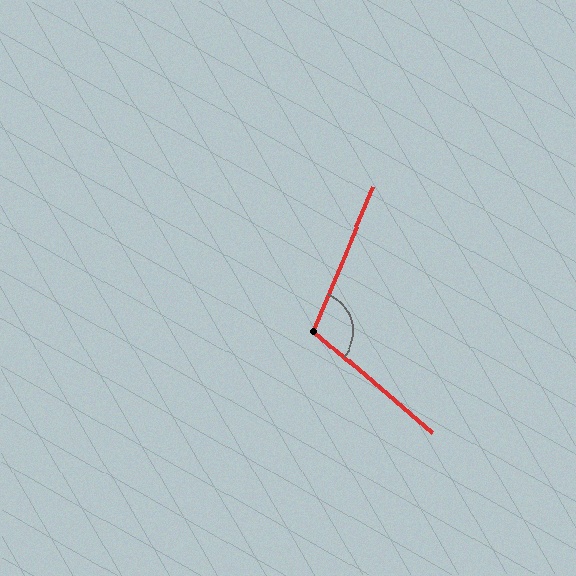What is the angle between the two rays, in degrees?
Approximately 108 degrees.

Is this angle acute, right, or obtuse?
It is obtuse.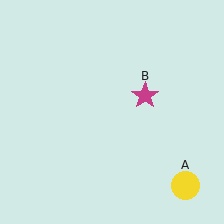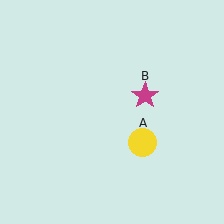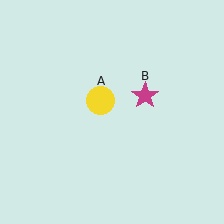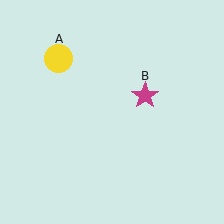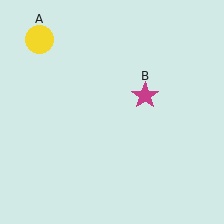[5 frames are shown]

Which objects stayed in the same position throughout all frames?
Magenta star (object B) remained stationary.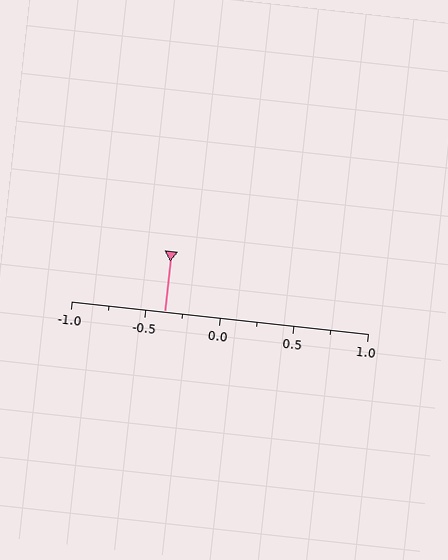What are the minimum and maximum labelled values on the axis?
The axis runs from -1.0 to 1.0.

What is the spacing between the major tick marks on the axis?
The major ticks are spaced 0.5 apart.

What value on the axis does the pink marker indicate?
The marker indicates approximately -0.38.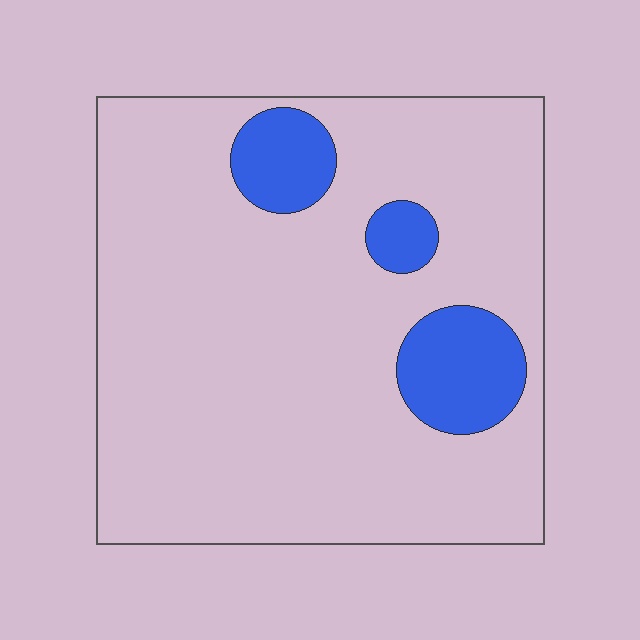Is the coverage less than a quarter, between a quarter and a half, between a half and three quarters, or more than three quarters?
Less than a quarter.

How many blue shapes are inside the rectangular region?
3.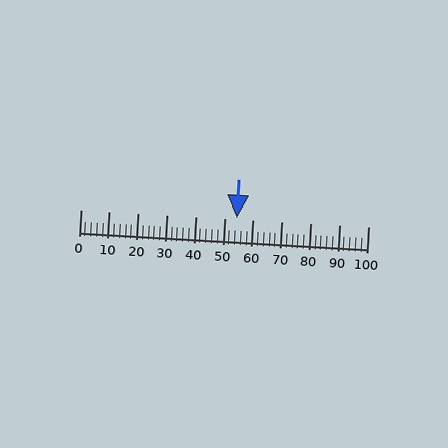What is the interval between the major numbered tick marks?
The major tick marks are spaced 10 units apart.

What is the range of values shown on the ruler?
The ruler shows values from 0 to 100.